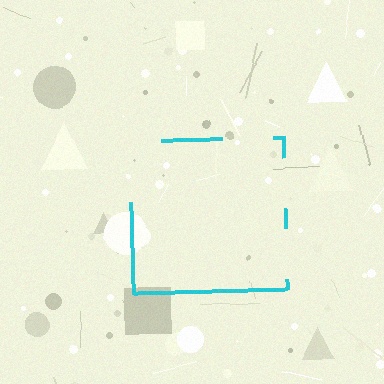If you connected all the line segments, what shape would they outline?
They would outline a square.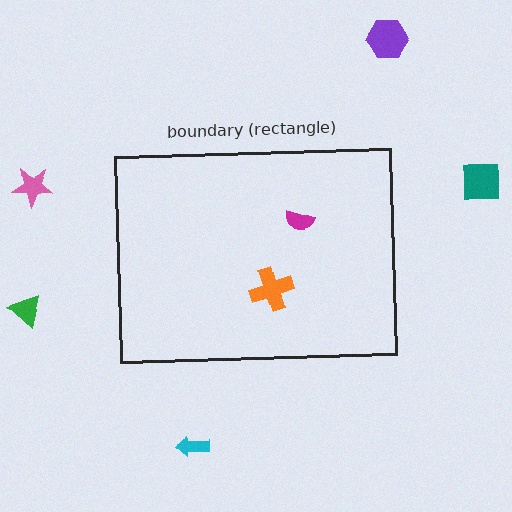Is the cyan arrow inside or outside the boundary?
Outside.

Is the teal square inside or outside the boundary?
Outside.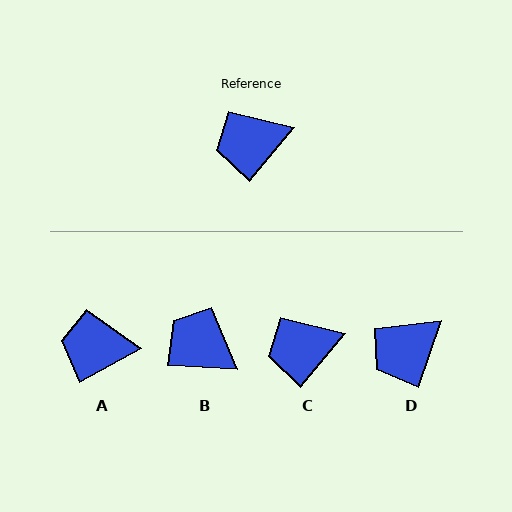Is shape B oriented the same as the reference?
No, it is off by about 54 degrees.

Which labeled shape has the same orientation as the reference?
C.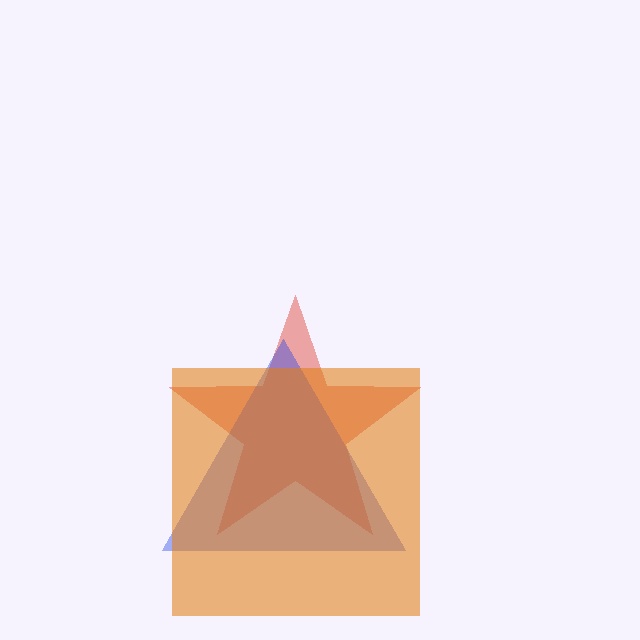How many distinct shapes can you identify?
There are 3 distinct shapes: a red star, a blue triangle, an orange square.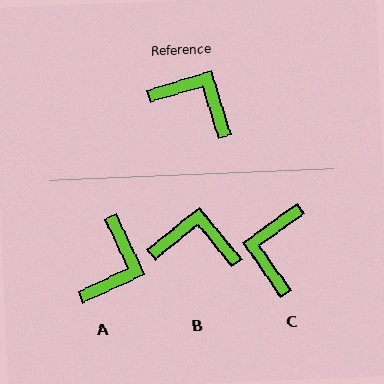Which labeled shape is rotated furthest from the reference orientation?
C, about 109 degrees away.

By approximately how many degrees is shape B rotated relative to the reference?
Approximately 22 degrees counter-clockwise.